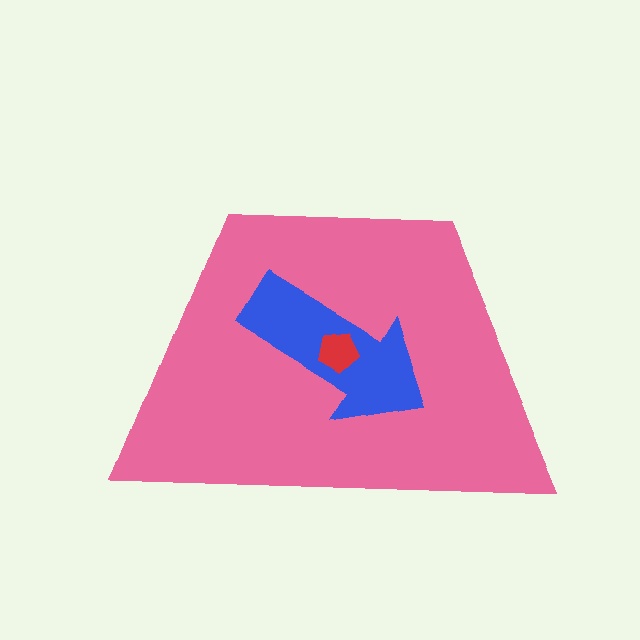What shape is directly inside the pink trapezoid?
The blue arrow.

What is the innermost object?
The red pentagon.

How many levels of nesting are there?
3.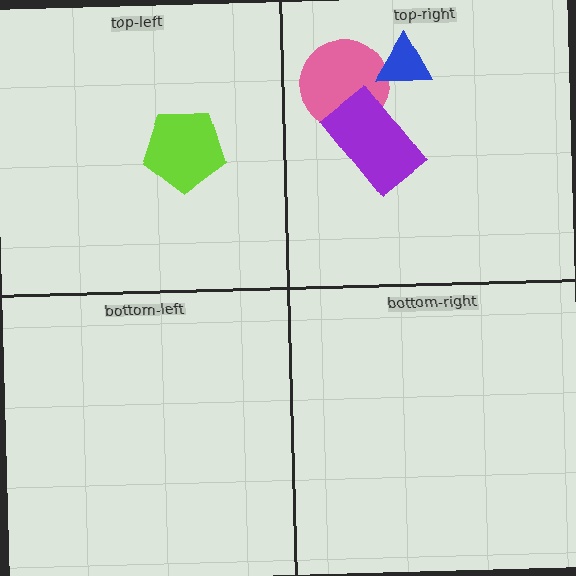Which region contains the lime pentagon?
The top-left region.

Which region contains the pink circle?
The top-right region.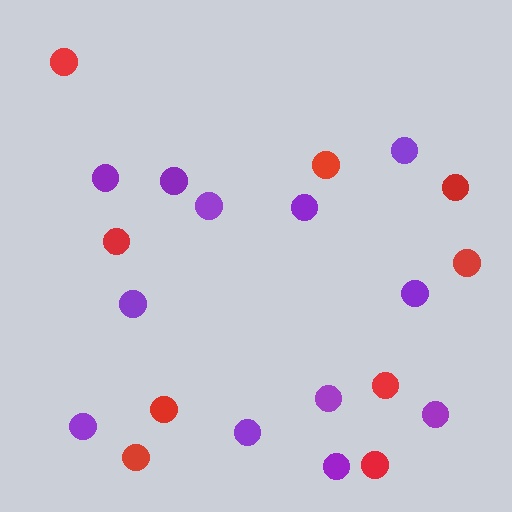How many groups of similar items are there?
There are 2 groups: one group of red circles (9) and one group of purple circles (12).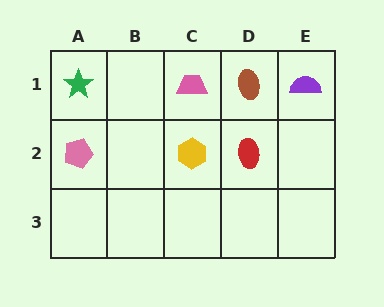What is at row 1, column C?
A pink trapezoid.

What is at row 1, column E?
A purple semicircle.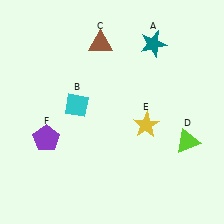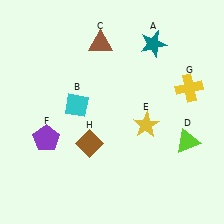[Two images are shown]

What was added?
A yellow cross (G), a brown diamond (H) were added in Image 2.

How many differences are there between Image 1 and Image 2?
There are 2 differences between the two images.